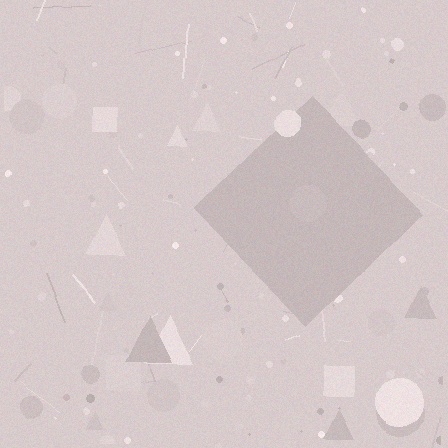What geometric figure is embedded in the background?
A diamond is embedded in the background.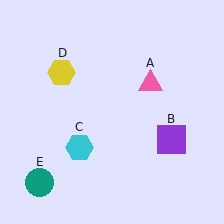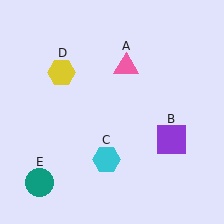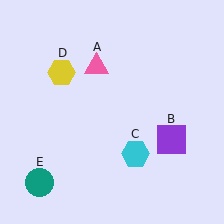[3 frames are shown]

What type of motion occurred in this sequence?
The pink triangle (object A), cyan hexagon (object C) rotated counterclockwise around the center of the scene.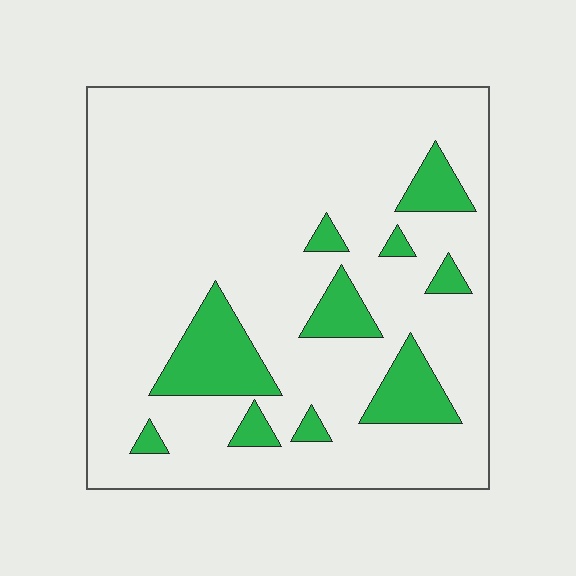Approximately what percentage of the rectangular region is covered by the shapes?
Approximately 15%.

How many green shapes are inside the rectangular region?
10.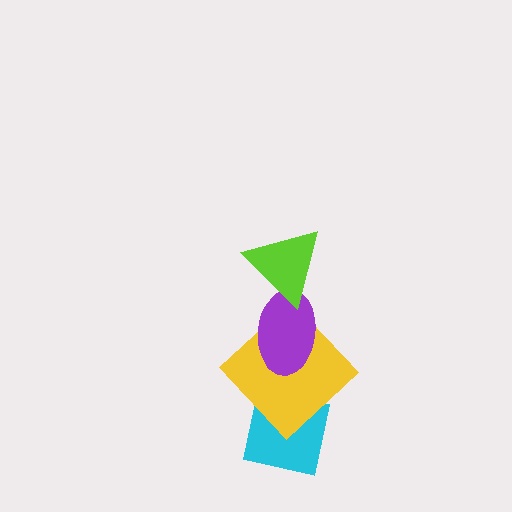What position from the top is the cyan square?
The cyan square is 4th from the top.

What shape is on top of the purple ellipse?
The lime triangle is on top of the purple ellipse.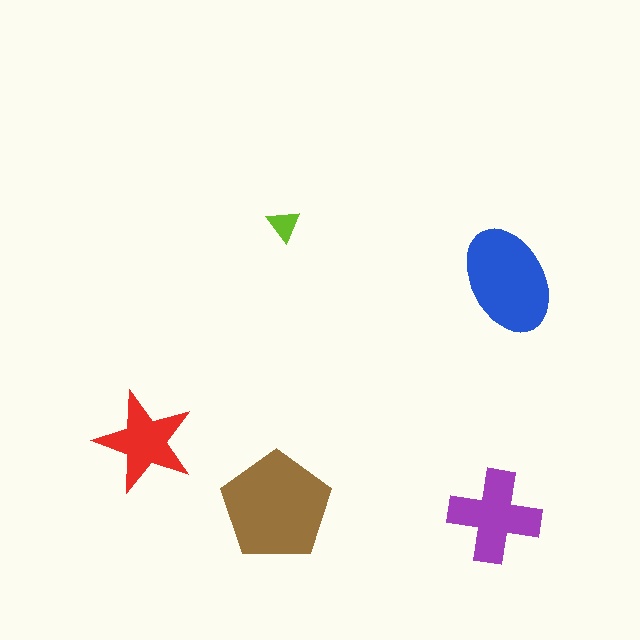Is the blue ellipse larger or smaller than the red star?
Larger.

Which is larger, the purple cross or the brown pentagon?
The brown pentagon.